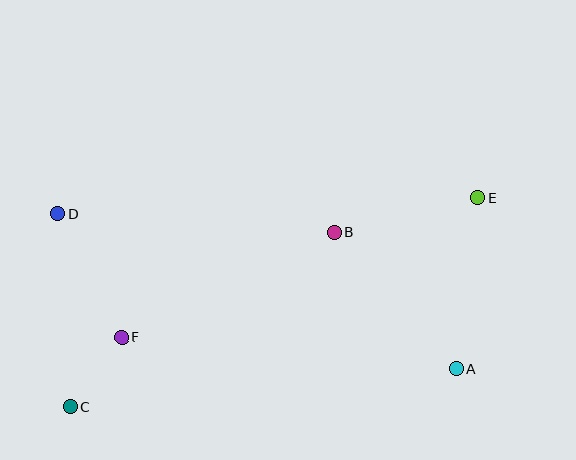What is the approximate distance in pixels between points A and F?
The distance between A and F is approximately 336 pixels.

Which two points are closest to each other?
Points C and F are closest to each other.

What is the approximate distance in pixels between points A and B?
The distance between A and B is approximately 183 pixels.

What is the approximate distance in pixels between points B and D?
The distance between B and D is approximately 277 pixels.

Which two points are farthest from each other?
Points C and E are farthest from each other.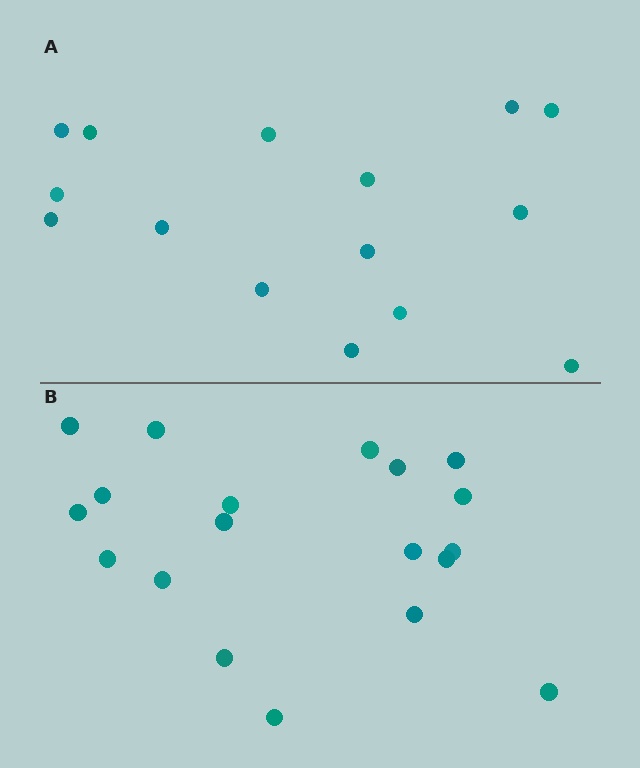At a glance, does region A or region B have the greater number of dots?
Region B (the bottom region) has more dots.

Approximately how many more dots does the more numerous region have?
Region B has about 4 more dots than region A.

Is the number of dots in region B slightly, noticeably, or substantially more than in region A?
Region B has noticeably more, but not dramatically so. The ratio is roughly 1.3 to 1.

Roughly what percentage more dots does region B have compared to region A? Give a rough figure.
About 25% more.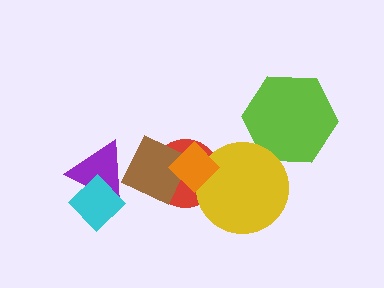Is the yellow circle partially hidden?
Yes, it is partially covered by another shape.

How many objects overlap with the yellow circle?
3 objects overlap with the yellow circle.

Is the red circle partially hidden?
Yes, it is partially covered by another shape.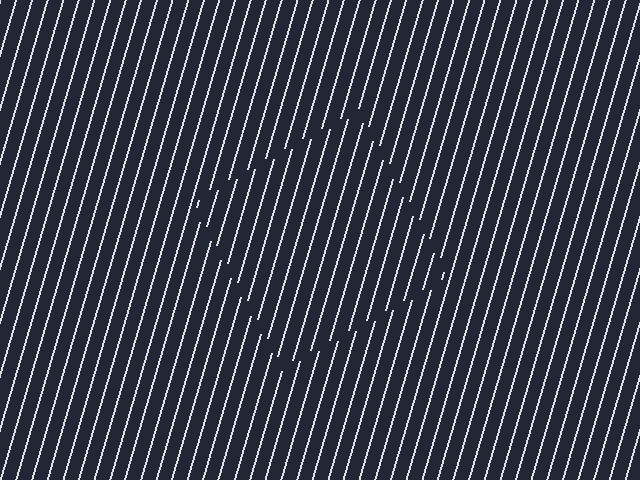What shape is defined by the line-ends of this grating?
An illusory square. The interior of the shape contains the same grating, shifted by half a period — the contour is defined by the phase discontinuity where line-ends from the inner and outer gratings abut.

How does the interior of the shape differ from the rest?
The interior of the shape contains the same grating, shifted by half a period — the contour is defined by the phase discontinuity where line-ends from the inner and outer gratings abut.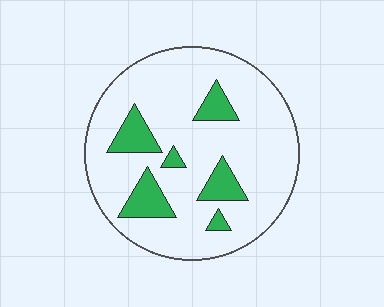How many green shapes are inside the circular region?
6.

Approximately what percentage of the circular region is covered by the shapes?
Approximately 15%.